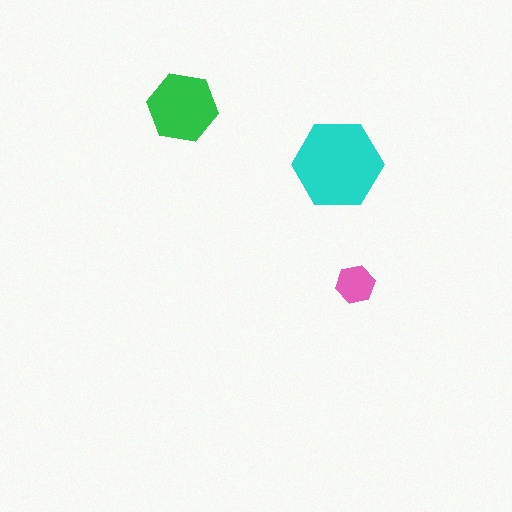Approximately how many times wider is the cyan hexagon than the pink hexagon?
About 2.5 times wider.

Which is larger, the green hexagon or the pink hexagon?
The green one.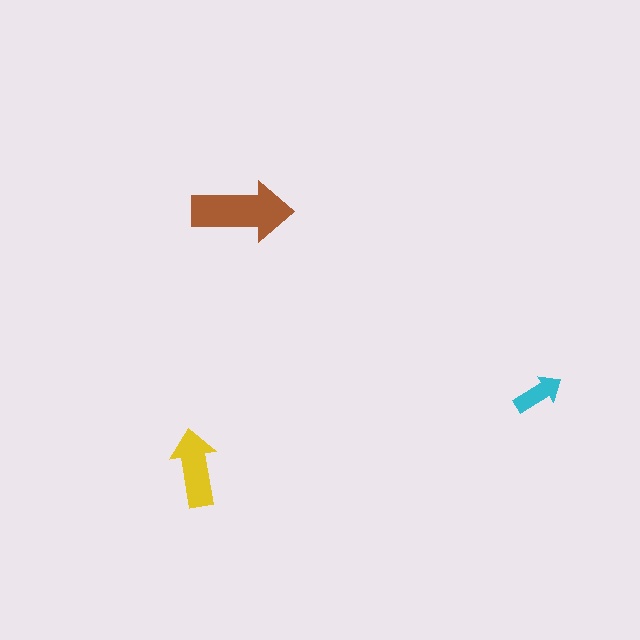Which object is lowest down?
The yellow arrow is bottommost.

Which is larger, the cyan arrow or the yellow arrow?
The yellow one.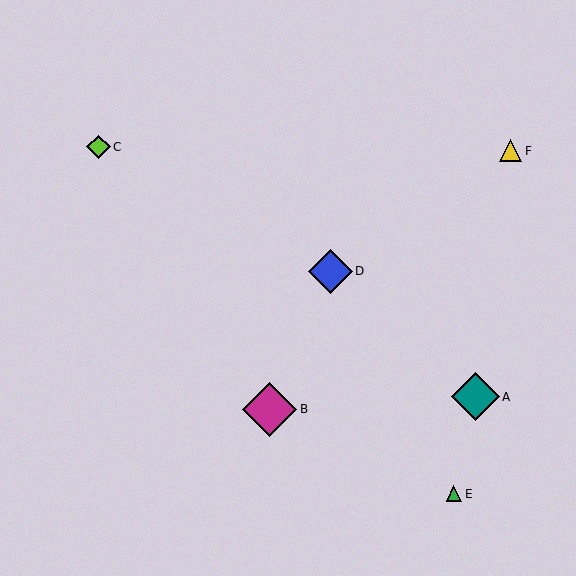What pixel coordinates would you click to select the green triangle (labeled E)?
Click at (454, 494) to select the green triangle E.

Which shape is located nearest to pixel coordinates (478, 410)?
The teal diamond (labeled A) at (476, 397) is nearest to that location.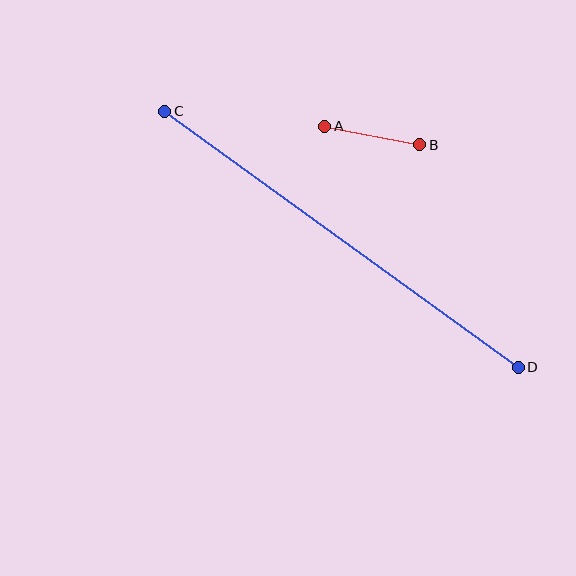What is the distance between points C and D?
The distance is approximately 436 pixels.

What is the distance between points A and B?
The distance is approximately 97 pixels.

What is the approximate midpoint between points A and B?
The midpoint is at approximately (372, 136) pixels.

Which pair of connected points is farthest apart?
Points C and D are farthest apart.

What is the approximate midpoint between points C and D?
The midpoint is at approximately (342, 239) pixels.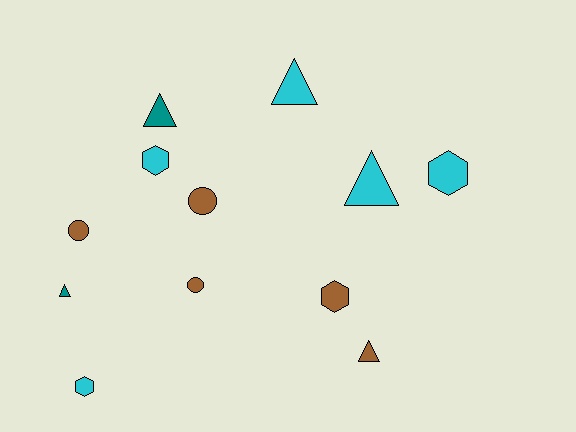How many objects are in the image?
There are 12 objects.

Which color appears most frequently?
Brown, with 5 objects.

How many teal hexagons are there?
There are no teal hexagons.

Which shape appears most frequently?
Triangle, with 5 objects.